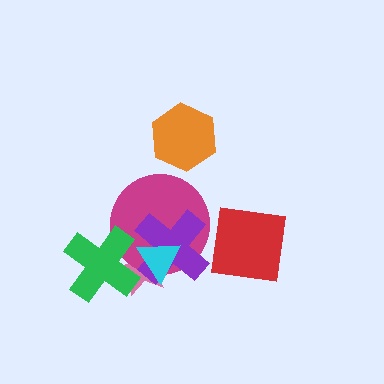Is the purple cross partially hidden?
Yes, it is partially covered by another shape.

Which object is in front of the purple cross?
The cyan triangle is in front of the purple cross.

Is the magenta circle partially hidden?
Yes, it is partially covered by another shape.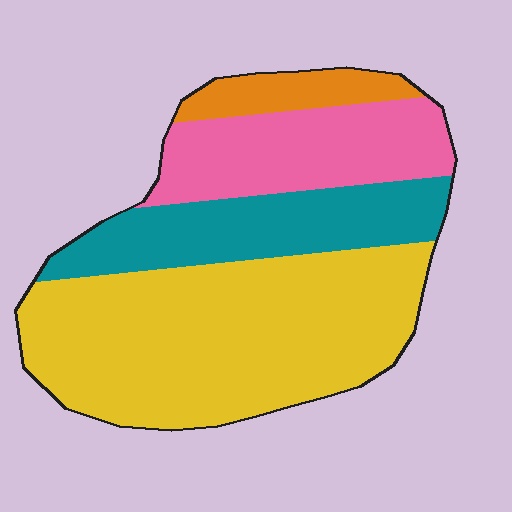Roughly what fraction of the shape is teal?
Teal covers about 20% of the shape.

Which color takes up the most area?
Yellow, at roughly 50%.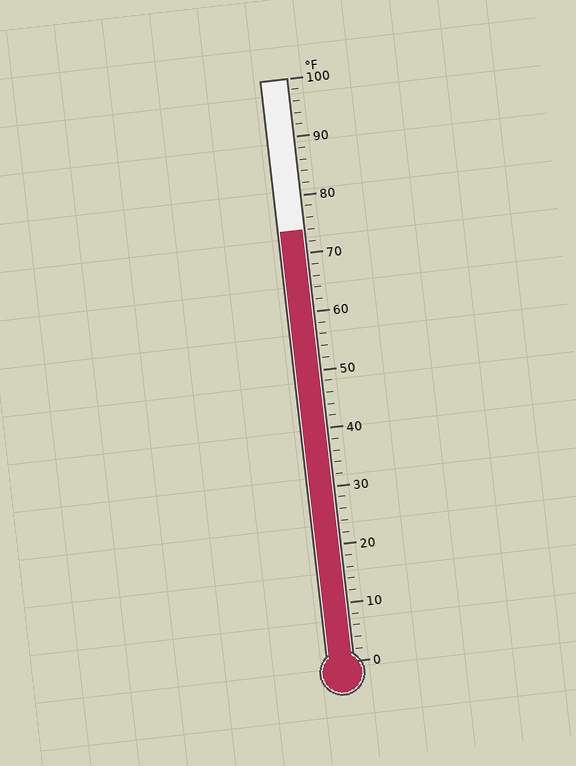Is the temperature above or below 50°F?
The temperature is above 50°F.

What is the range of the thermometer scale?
The thermometer scale ranges from 0°F to 100°F.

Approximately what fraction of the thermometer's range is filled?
The thermometer is filled to approximately 75% of its range.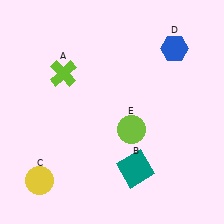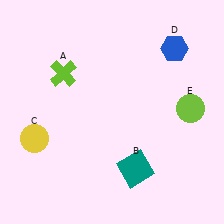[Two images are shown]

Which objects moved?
The objects that moved are: the yellow circle (C), the lime circle (E).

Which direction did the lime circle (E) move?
The lime circle (E) moved right.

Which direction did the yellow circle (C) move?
The yellow circle (C) moved up.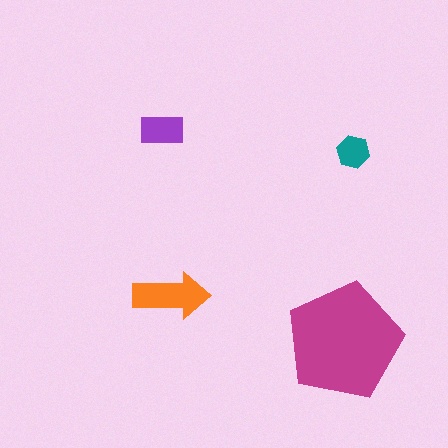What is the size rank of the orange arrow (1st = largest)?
2nd.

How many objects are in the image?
There are 4 objects in the image.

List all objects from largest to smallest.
The magenta pentagon, the orange arrow, the purple rectangle, the teal hexagon.